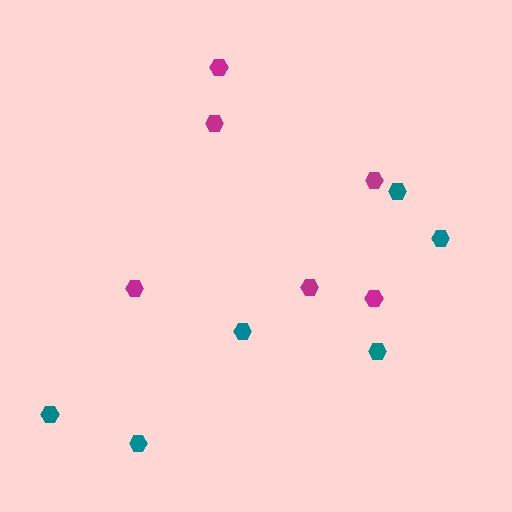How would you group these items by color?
There are 2 groups: one group of magenta hexagons (6) and one group of teal hexagons (6).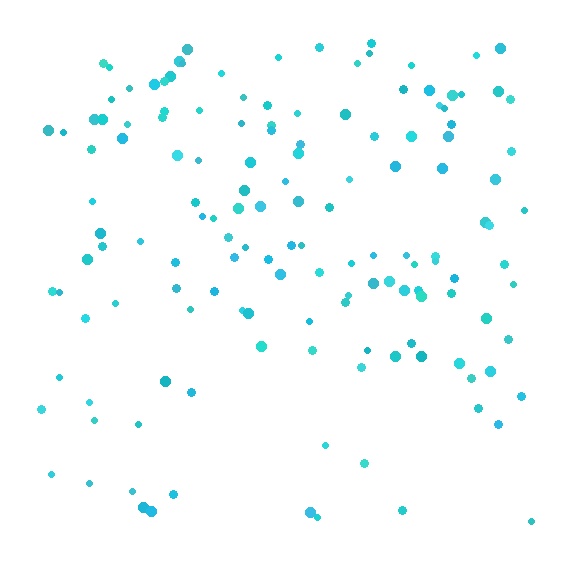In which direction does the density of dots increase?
From bottom to top, with the top side densest.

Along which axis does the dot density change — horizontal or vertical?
Vertical.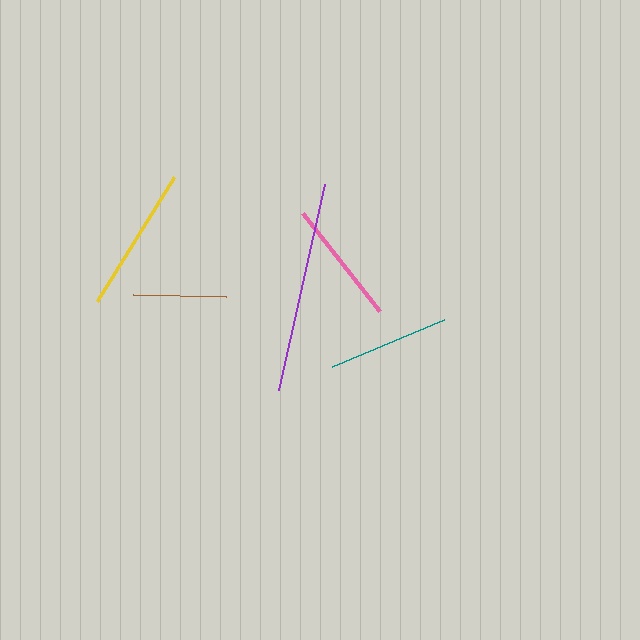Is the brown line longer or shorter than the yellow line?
The yellow line is longer than the brown line.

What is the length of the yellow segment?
The yellow segment is approximately 145 pixels long.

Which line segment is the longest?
The purple line is the longest at approximately 212 pixels.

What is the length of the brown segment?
The brown segment is approximately 93 pixels long.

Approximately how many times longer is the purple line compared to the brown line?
The purple line is approximately 2.3 times the length of the brown line.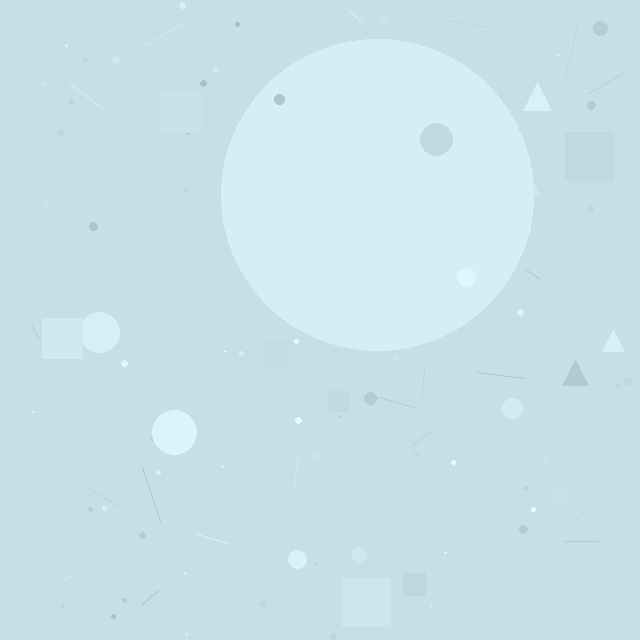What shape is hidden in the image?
A circle is hidden in the image.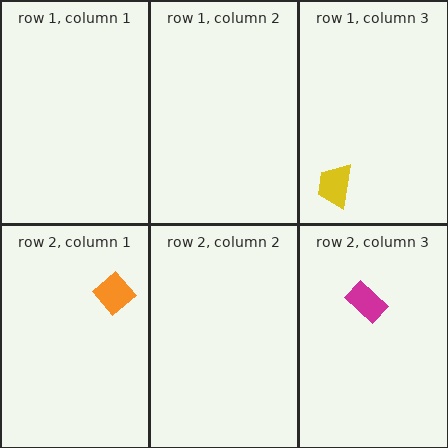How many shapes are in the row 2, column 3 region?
1.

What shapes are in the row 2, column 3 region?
The magenta rectangle.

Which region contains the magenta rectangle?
The row 2, column 3 region.